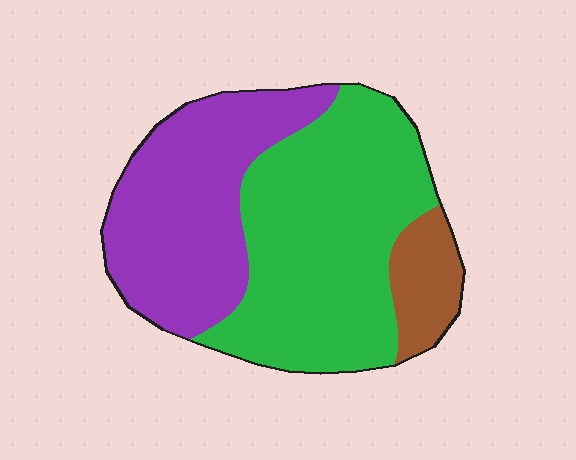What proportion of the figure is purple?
Purple takes up about three eighths (3/8) of the figure.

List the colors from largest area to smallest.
From largest to smallest: green, purple, brown.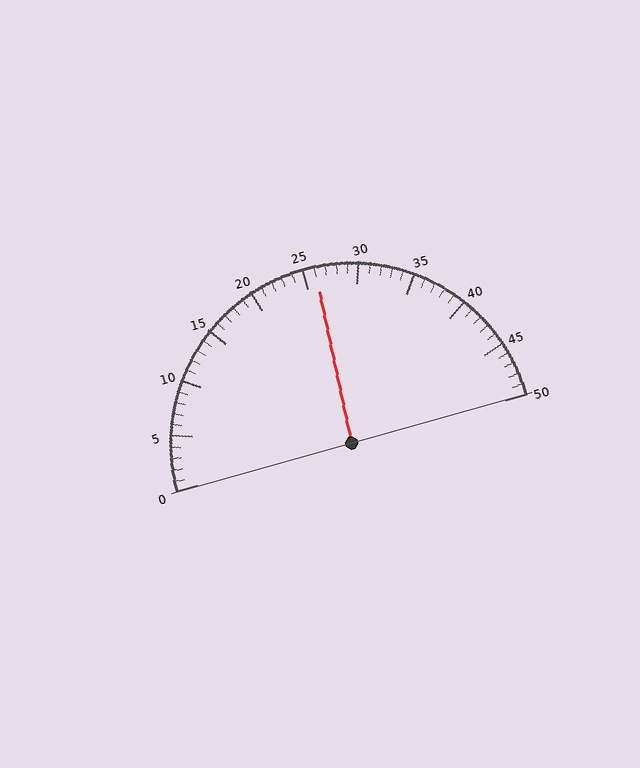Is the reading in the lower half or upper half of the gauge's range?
The reading is in the upper half of the range (0 to 50).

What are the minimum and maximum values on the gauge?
The gauge ranges from 0 to 50.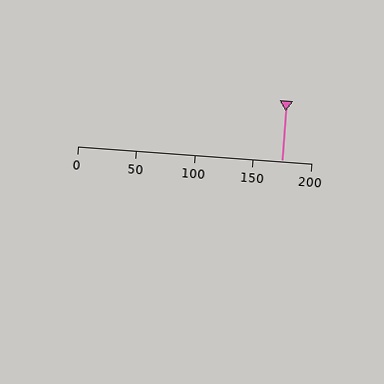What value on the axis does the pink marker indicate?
The marker indicates approximately 175.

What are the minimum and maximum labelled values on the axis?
The axis runs from 0 to 200.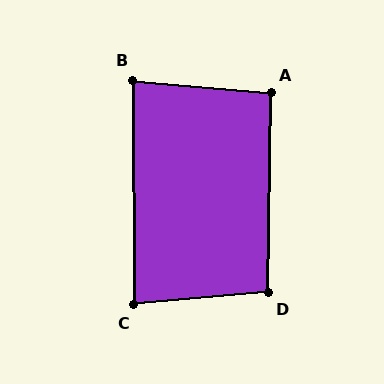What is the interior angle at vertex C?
Approximately 85 degrees (approximately right).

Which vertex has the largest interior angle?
D, at approximately 96 degrees.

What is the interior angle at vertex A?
Approximately 95 degrees (approximately right).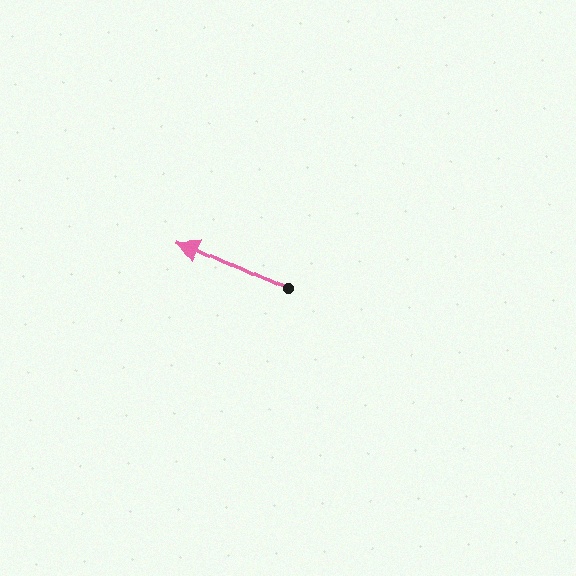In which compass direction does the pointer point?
Northwest.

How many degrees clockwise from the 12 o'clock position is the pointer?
Approximately 295 degrees.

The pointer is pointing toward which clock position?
Roughly 10 o'clock.